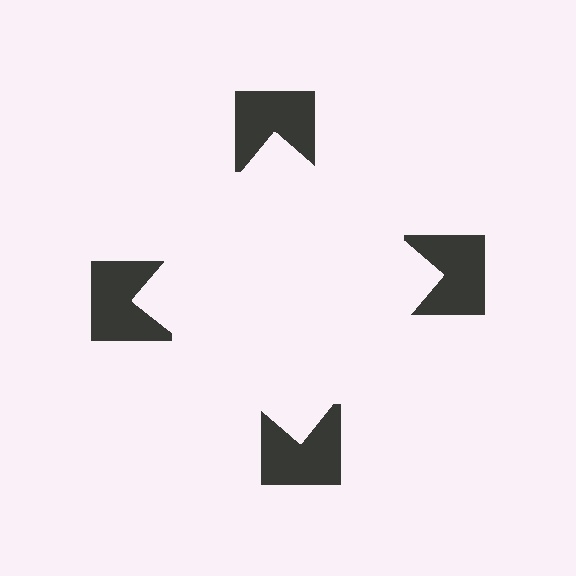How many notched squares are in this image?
There are 4 — one at each vertex of the illusory square.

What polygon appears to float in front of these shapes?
An illusory square — its edges are inferred from the aligned wedge cuts in the notched squares, not physically drawn.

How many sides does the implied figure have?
4 sides.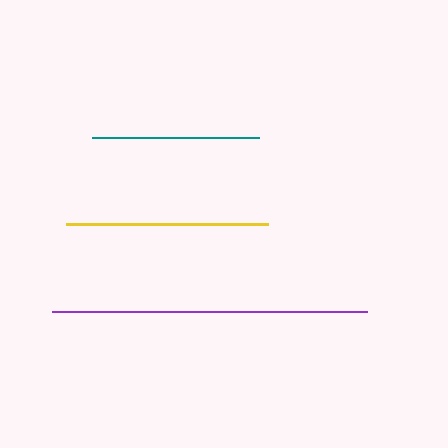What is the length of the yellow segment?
The yellow segment is approximately 202 pixels long.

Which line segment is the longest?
The purple line is the longest at approximately 315 pixels.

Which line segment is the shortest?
The teal line is the shortest at approximately 168 pixels.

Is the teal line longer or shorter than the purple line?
The purple line is longer than the teal line.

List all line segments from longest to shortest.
From longest to shortest: purple, yellow, teal.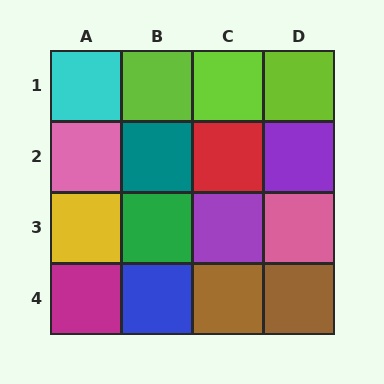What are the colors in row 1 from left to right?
Cyan, lime, lime, lime.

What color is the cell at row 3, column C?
Purple.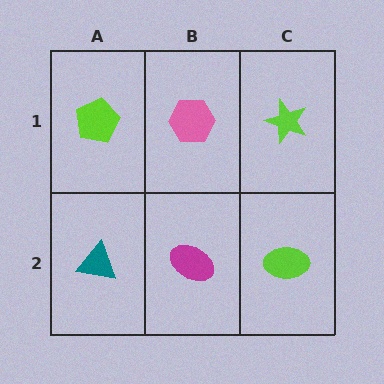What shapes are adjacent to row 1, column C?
A lime ellipse (row 2, column C), a pink hexagon (row 1, column B).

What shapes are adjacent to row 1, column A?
A teal triangle (row 2, column A), a pink hexagon (row 1, column B).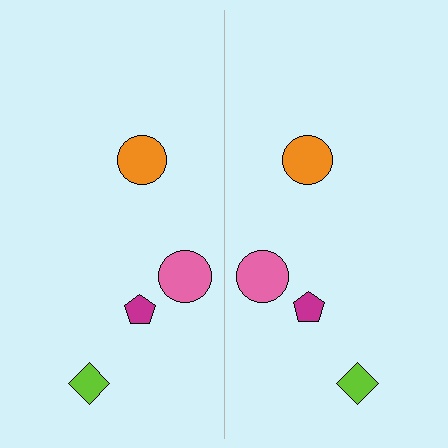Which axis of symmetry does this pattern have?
The pattern has a vertical axis of symmetry running through the center of the image.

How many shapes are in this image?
There are 8 shapes in this image.